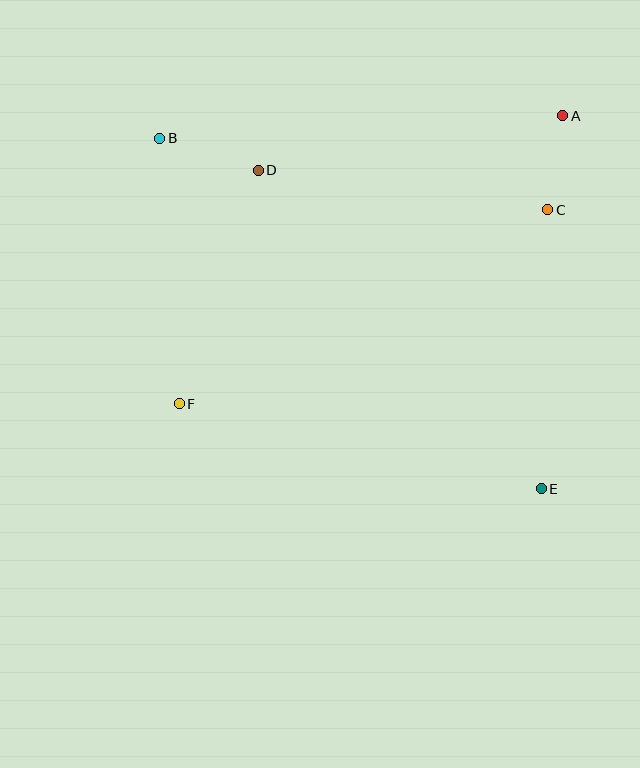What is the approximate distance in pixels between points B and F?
The distance between B and F is approximately 266 pixels.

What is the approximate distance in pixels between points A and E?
The distance between A and E is approximately 374 pixels.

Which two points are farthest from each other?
Points B and E are farthest from each other.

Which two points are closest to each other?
Points A and C are closest to each other.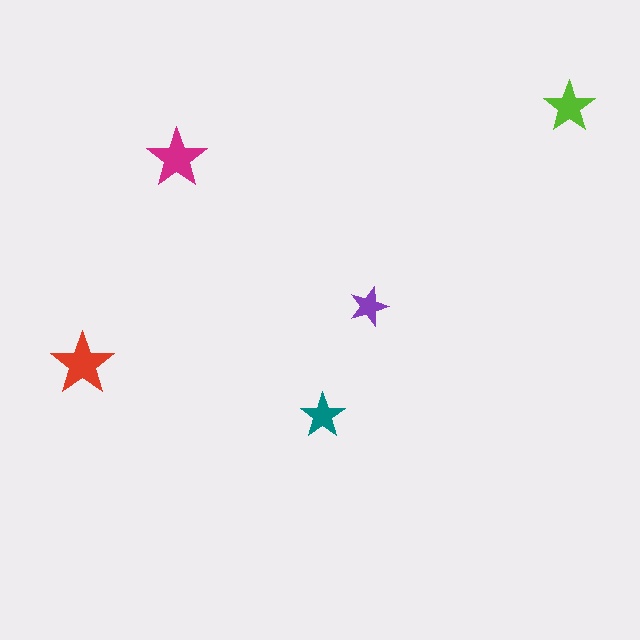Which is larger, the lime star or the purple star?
The lime one.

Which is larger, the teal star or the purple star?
The teal one.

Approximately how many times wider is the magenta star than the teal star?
About 1.5 times wider.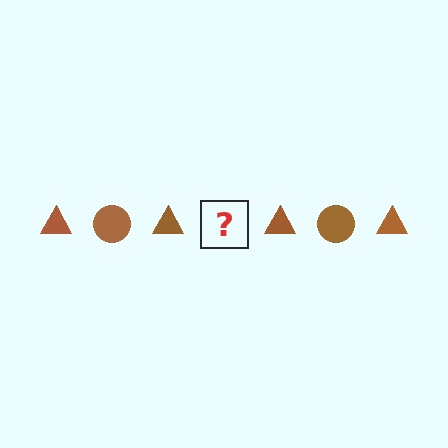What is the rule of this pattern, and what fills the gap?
The rule is that the pattern cycles through triangle, circle shapes in brown. The gap should be filled with a brown circle.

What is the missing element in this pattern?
The missing element is a brown circle.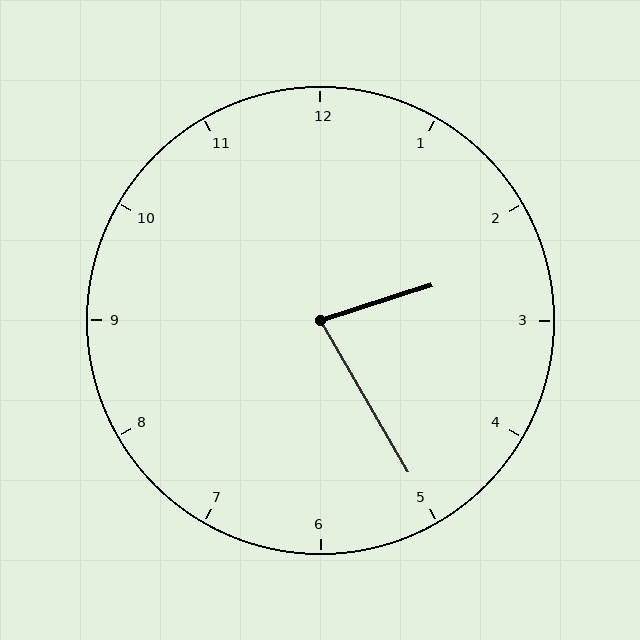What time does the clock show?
2:25.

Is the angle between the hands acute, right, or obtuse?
It is acute.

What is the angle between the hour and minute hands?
Approximately 78 degrees.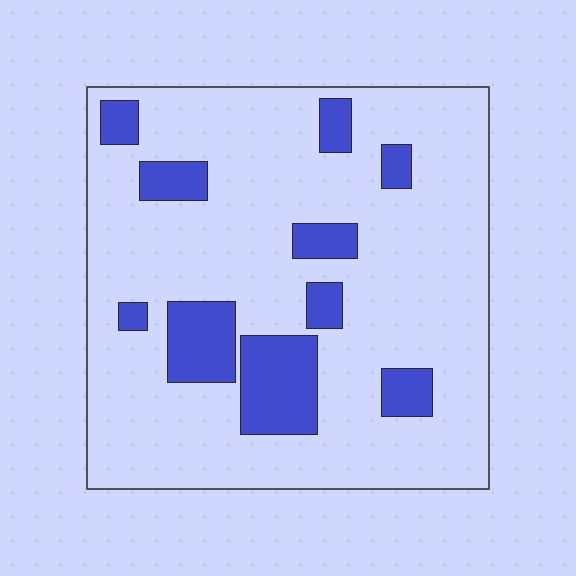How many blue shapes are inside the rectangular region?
10.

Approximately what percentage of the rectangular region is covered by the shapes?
Approximately 20%.